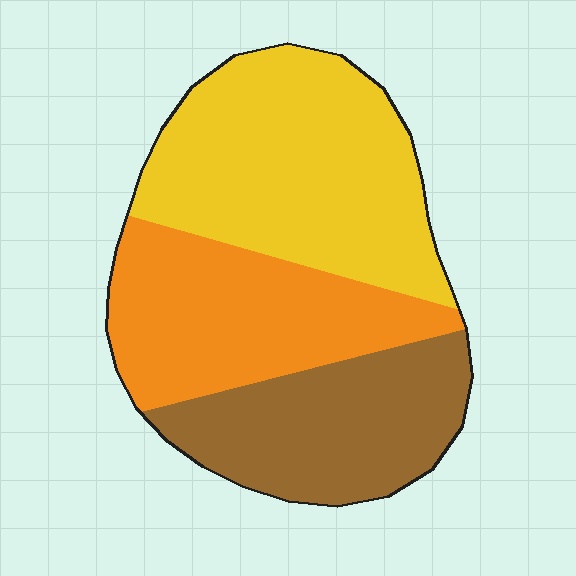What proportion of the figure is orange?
Orange takes up about one third (1/3) of the figure.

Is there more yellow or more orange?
Yellow.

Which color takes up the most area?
Yellow, at roughly 40%.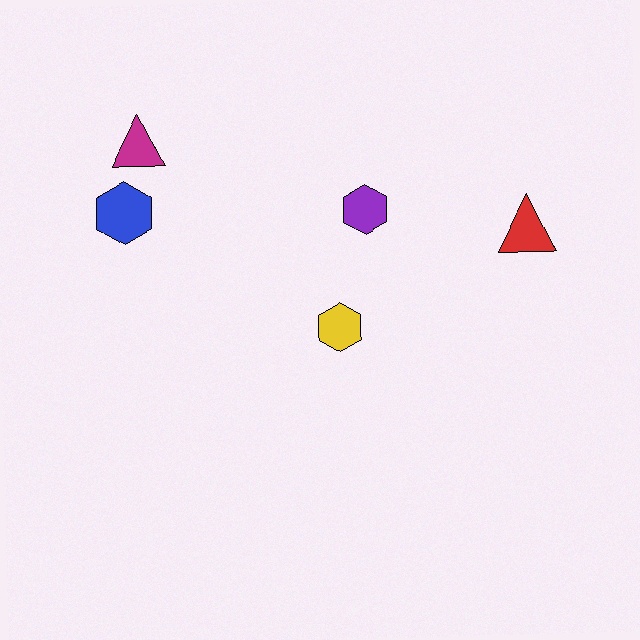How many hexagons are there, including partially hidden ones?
There are 3 hexagons.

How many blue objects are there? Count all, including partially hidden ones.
There is 1 blue object.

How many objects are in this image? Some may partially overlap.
There are 5 objects.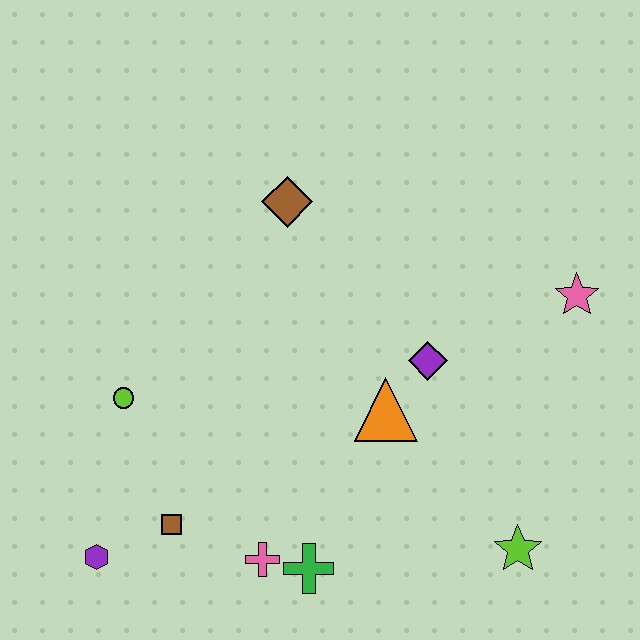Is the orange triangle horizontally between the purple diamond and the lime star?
No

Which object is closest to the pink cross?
The green cross is closest to the pink cross.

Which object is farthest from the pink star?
The purple hexagon is farthest from the pink star.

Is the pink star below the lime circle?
No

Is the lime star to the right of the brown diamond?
Yes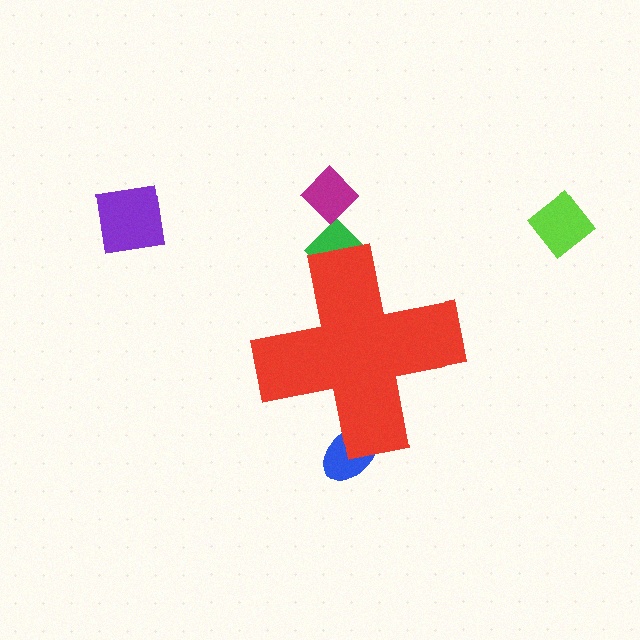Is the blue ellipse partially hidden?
Yes, the blue ellipse is partially hidden behind the red cross.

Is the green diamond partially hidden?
Yes, the green diamond is partially hidden behind the red cross.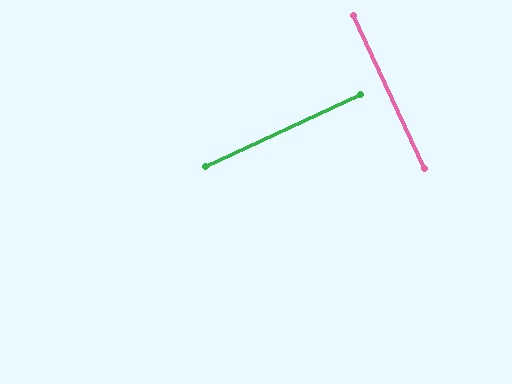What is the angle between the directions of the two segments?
Approximately 90 degrees.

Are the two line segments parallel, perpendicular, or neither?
Perpendicular — they meet at approximately 90°.